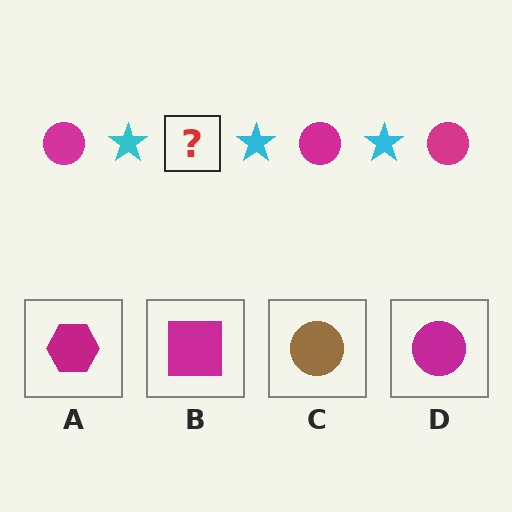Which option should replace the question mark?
Option D.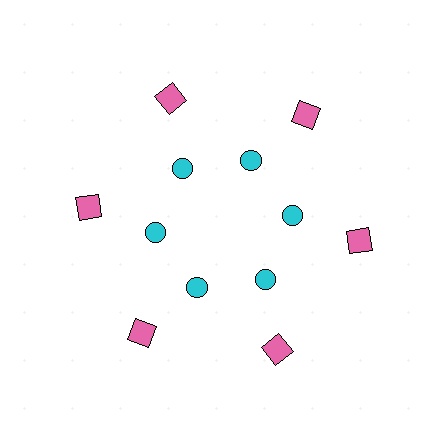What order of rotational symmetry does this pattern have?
This pattern has 6-fold rotational symmetry.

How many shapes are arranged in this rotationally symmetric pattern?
There are 12 shapes, arranged in 6 groups of 2.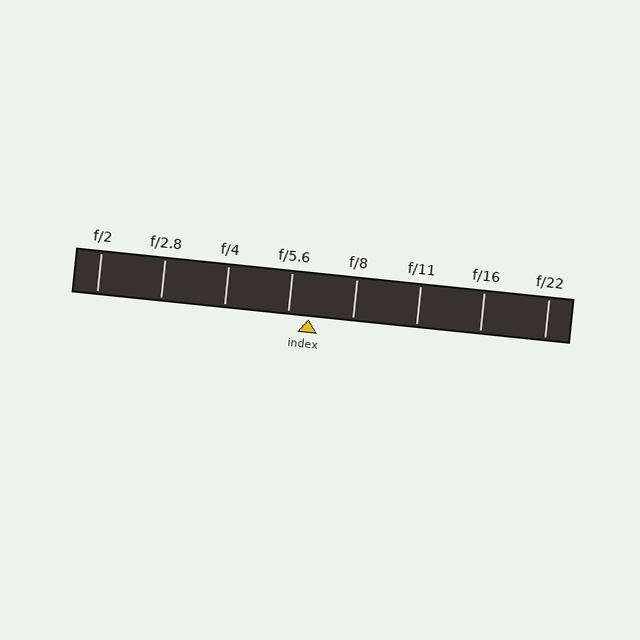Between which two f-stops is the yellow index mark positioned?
The index mark is between f/5.6 and f/8.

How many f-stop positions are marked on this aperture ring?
There are 8 f-stop positions marked.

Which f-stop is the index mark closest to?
The index mark is closest to f/5.6.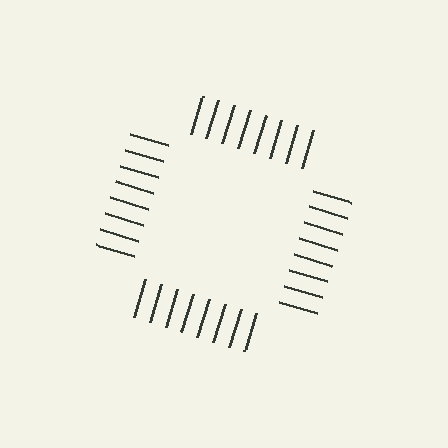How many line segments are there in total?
32 — 8 along each of the 4 edges.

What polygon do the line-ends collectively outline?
An illusory square — the line segments terminate on its edges but no continuous stroke is drawn.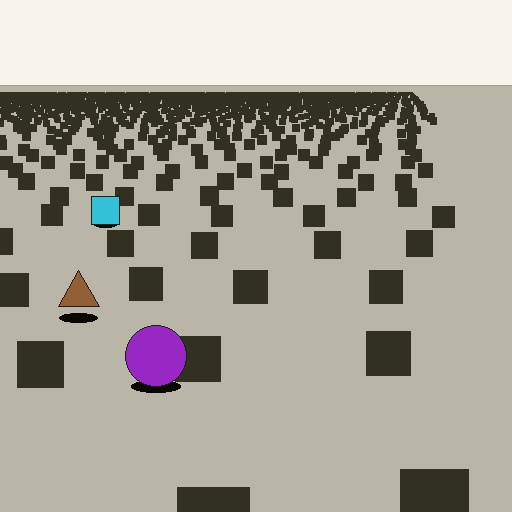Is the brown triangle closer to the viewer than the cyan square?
Yes. The brown triangle is closer — you can tell from the texture gradient: the ground texture is coarser near it.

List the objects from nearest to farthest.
From nearest to farthest: the purple circle, the brown triangle, the cyan square.